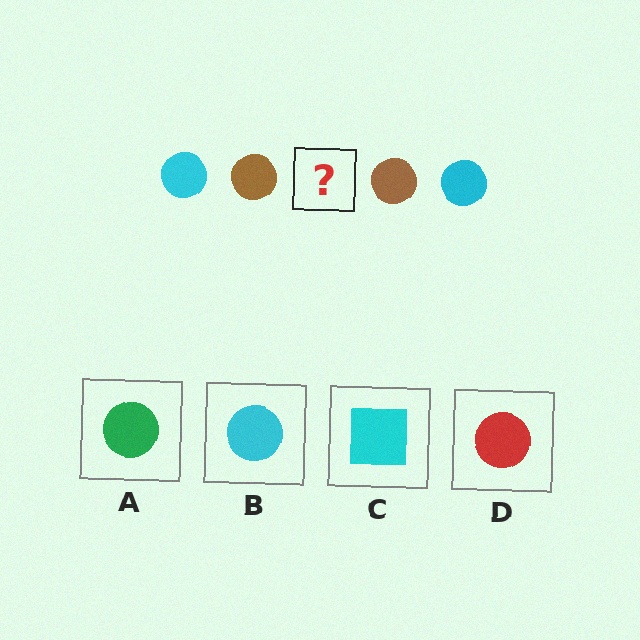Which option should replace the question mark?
Option B.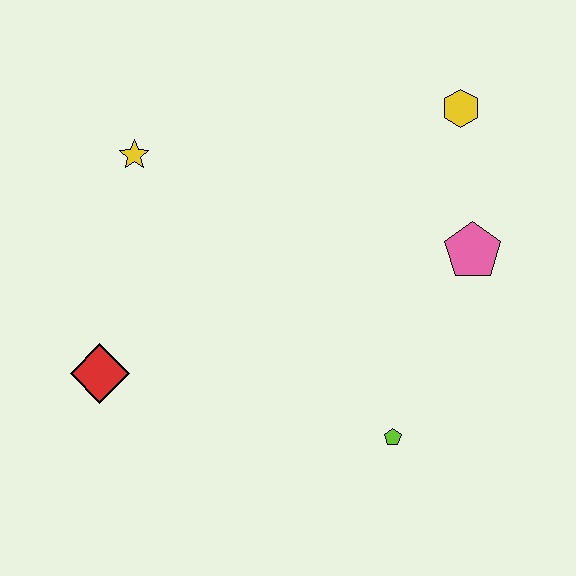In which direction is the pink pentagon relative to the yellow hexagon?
The pink pentagon is below the yellow hexagon.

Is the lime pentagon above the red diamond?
No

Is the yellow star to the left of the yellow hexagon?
Yes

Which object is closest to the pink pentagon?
The yellow hexagon is closest to the pink pentagon.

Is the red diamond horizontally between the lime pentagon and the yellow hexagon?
No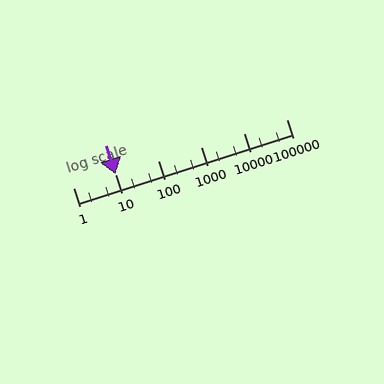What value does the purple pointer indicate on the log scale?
The pointer indicates approximately 9.7.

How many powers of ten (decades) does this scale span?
The scale spans 5 decades, from 1 to 100000.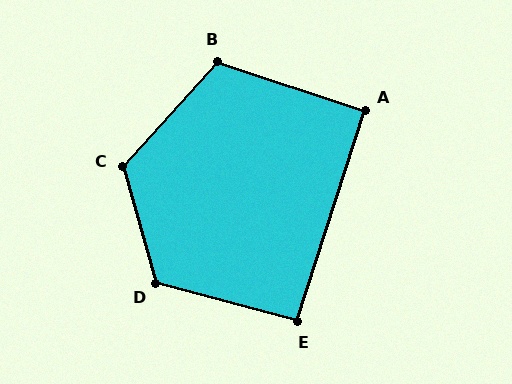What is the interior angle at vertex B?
Approximately 114 degrees (obtuse).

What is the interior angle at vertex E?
Approximately 93 degrees (approximately right).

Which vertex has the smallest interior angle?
A, at approximately 91 degrees.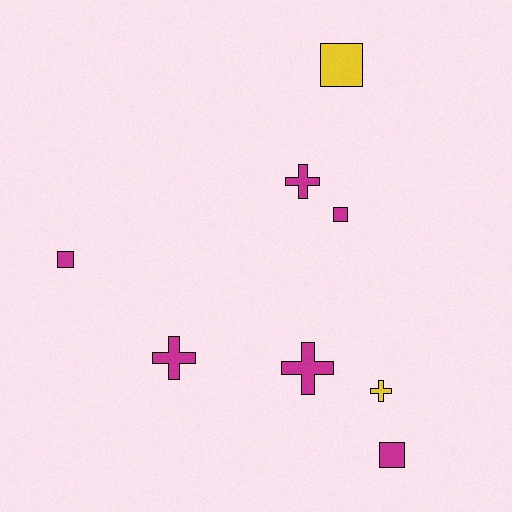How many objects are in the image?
There are 8 objects.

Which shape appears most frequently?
Square, with 4 objects.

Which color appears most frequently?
Magenta, with 6 objects.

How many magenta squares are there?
There are 3 magenta squares.